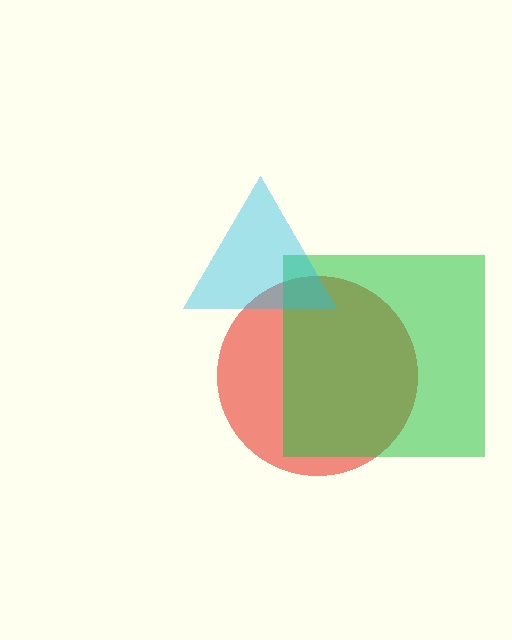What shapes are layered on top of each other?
The layered shapes are: a red circle, a green square, a cyan triangle.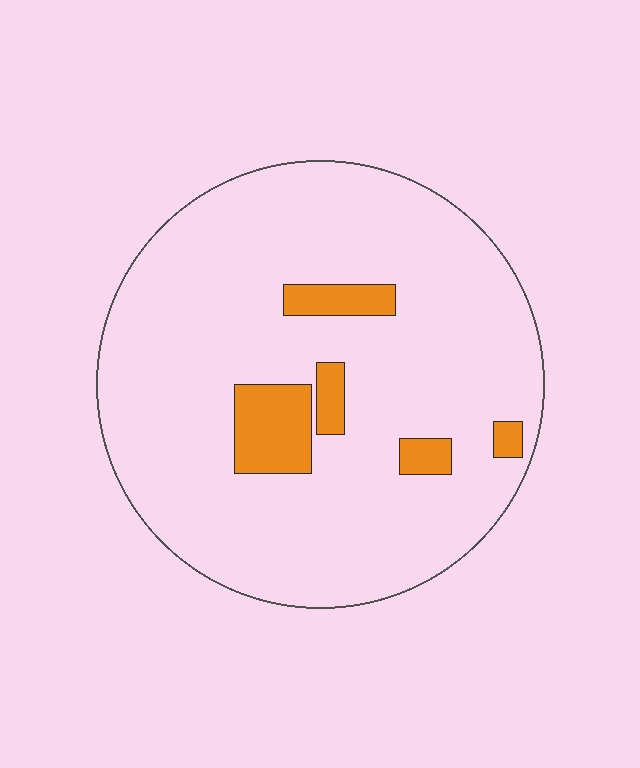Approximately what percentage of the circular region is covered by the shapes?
Approximately 10%.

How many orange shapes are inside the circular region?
5.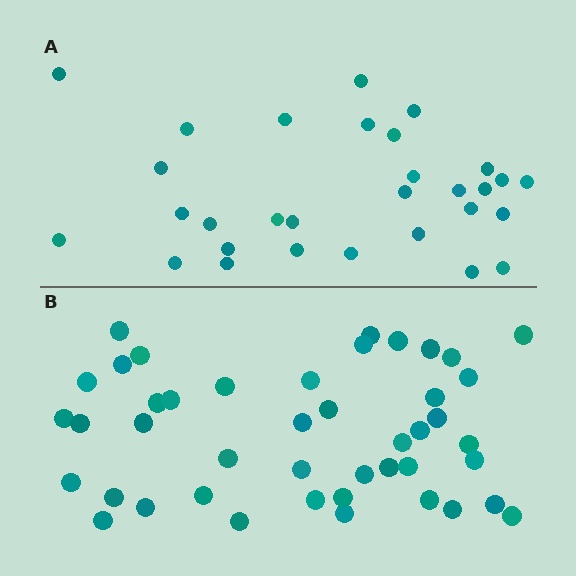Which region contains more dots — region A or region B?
Region B (the bottom region) has more dots.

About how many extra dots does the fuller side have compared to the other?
Region B has approximately 15 more dots than region A.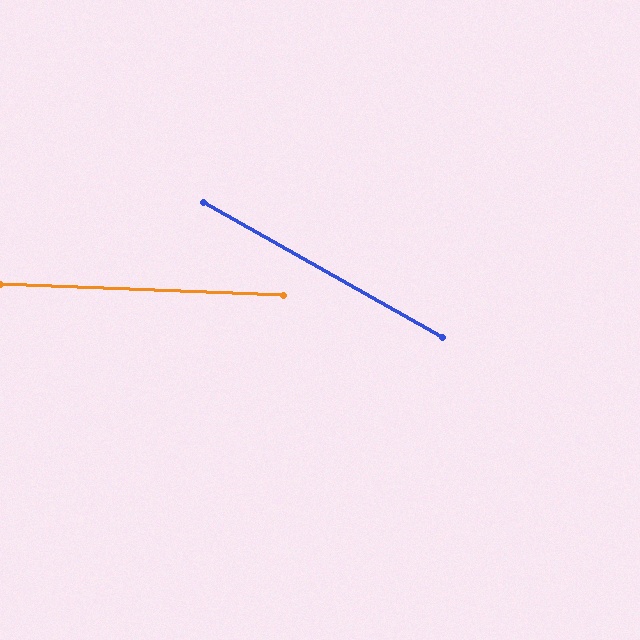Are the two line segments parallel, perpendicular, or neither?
Neither parallel nor perpendicular — they differ by about 27°.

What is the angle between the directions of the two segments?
Approximately 27 degrees.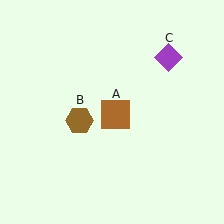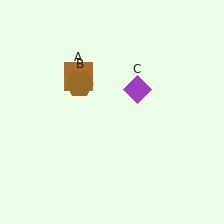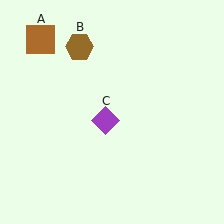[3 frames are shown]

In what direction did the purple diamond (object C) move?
The purple diamond (object C) moved down and to the left.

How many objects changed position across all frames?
3 objects changed position: brown square (object A), brown hexagon (object B), purple diamond (object C).